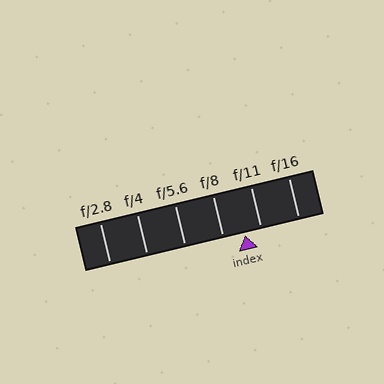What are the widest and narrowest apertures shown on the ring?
The widest aperture shown is f/2.8 and the narrowest is f/16.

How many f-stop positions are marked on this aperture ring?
There are 6 f-stop positions marked.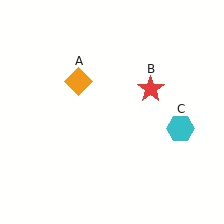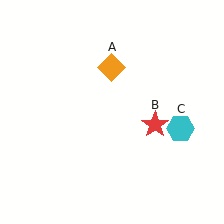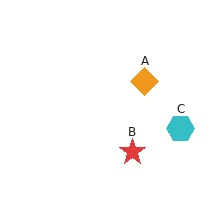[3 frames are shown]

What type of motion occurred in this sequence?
The orange diamond (object A), red star (object B) rotated clockwise around the center of the scene.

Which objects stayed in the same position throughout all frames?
Cyan hexagon (object C) remained stationary.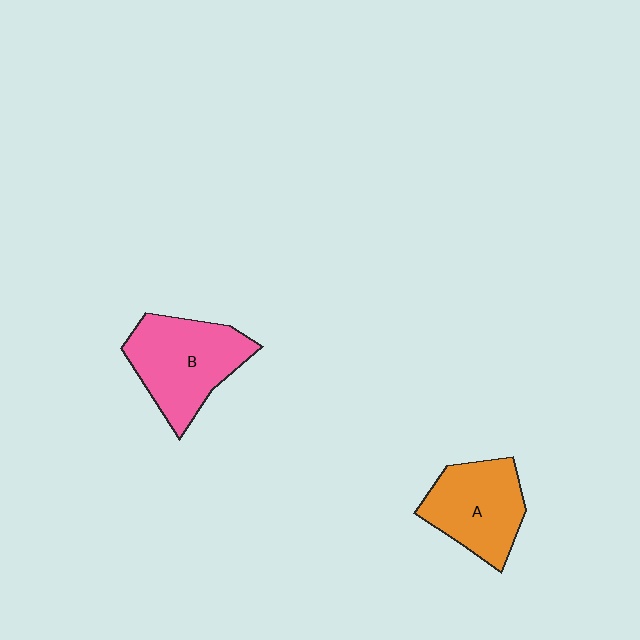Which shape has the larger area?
Shape B (pink).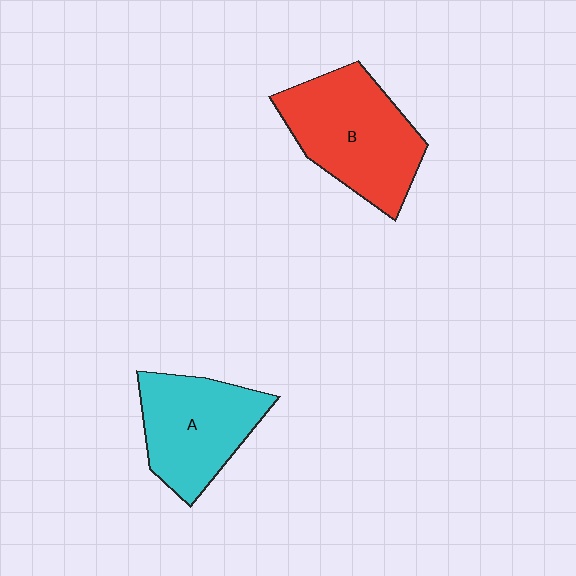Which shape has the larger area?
Shape B (red).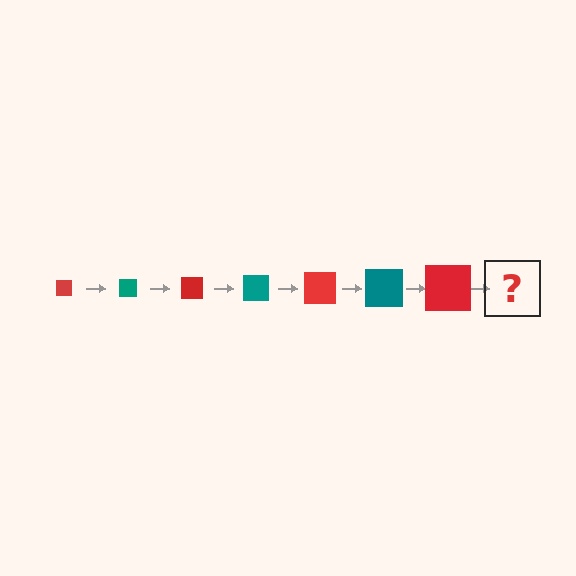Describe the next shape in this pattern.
It should be a teal square, larger than the previous one.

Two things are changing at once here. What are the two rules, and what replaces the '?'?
The two rules are that the square grows larger each step and the color cycles through red and teal. The '?' should be a teal square, larger than the previous one.